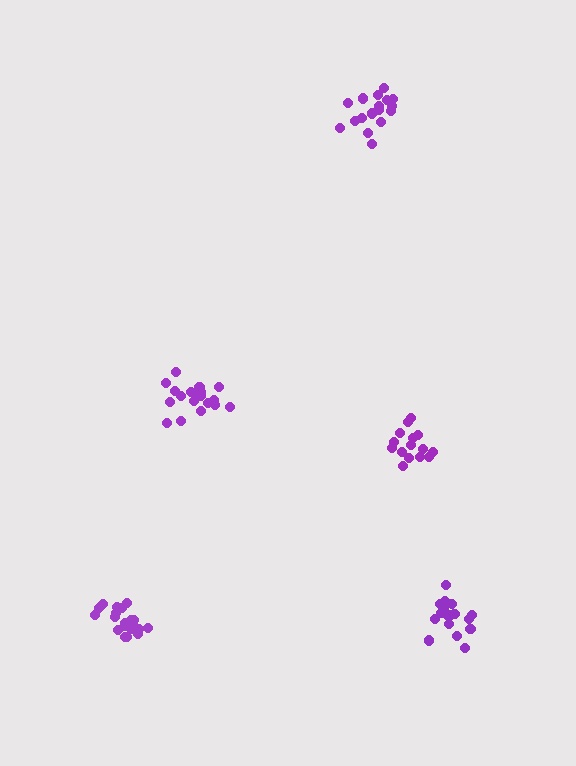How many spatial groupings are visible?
There are 5 spatial groupings.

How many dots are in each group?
Group 1: 20 dots, Group 2: 20 dots, Group 3: 20 dots, Group 4: 17 dots, Group 5: 15 dots (92 total).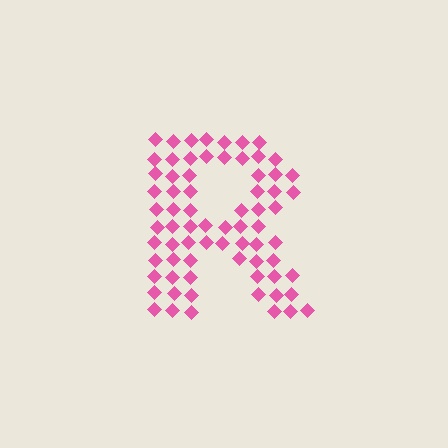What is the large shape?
The large shape is the letter R.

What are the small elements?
The small elements are diamonds.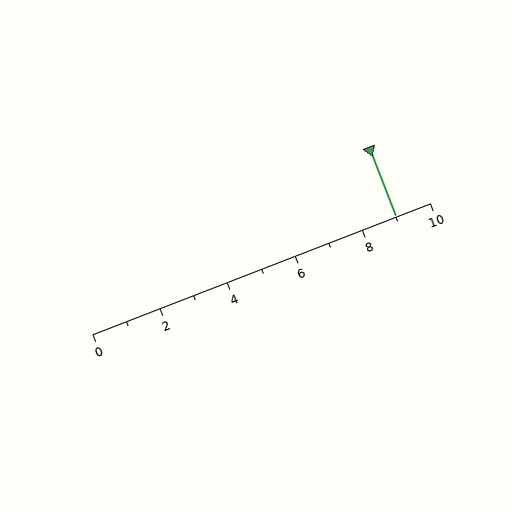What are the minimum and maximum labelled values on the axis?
The axis runs from 0 to 10.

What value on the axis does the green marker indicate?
The marker indicates approximately 9.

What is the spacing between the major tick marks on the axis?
The major ticks are spaced 2 apart.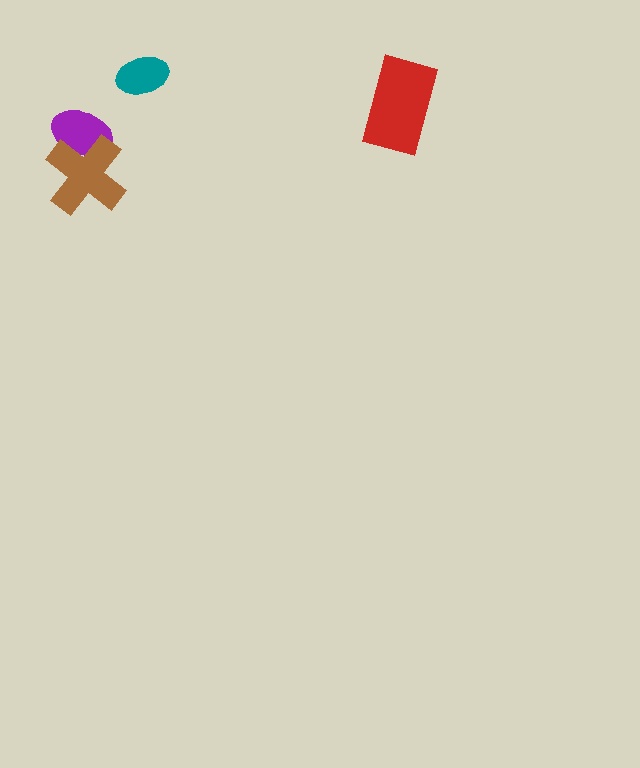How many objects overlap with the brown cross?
1 object overlaps with the brown cross.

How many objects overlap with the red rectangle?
0 objects overlap with the red rectangle.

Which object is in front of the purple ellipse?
The brown cross is in front of the purple ellipse.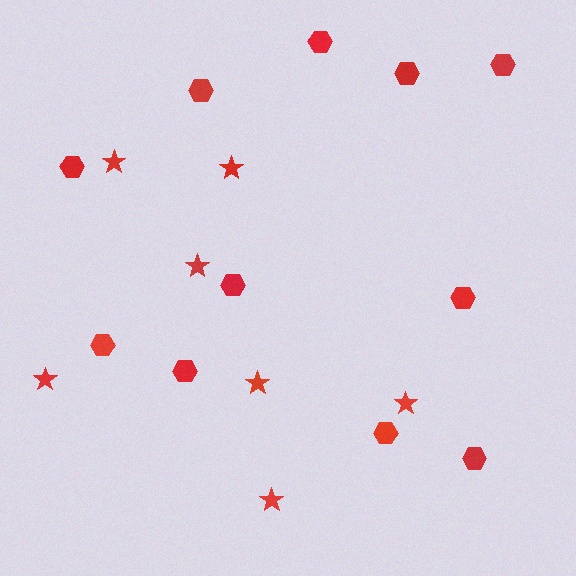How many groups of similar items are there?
There are 2 groups: one group of hexagons (11) and one group of stars (7).